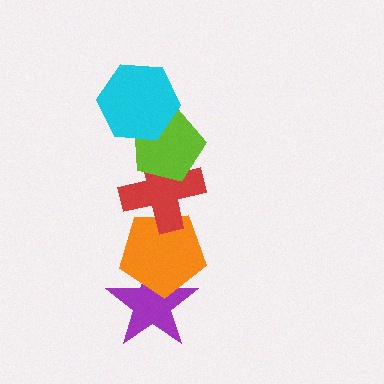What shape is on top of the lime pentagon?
The cyan hexagon is on top of the lime pentagon.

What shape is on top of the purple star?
The orange pentagon is on top of the purple star.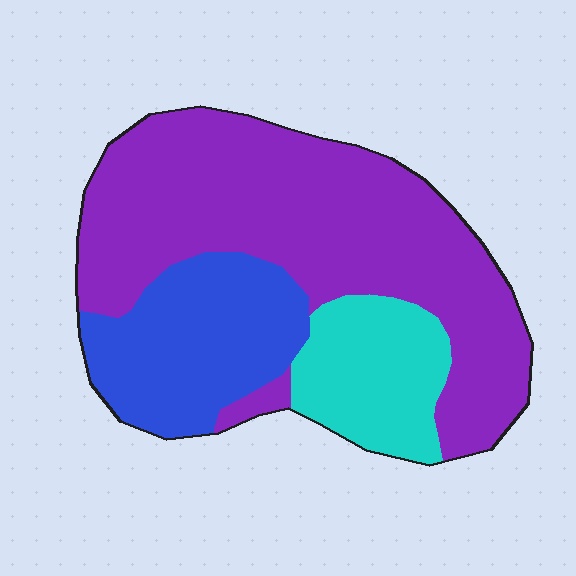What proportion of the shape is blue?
Blue covers 24% of the shape.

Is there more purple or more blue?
Purple.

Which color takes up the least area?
Cyan, at roughly 15%.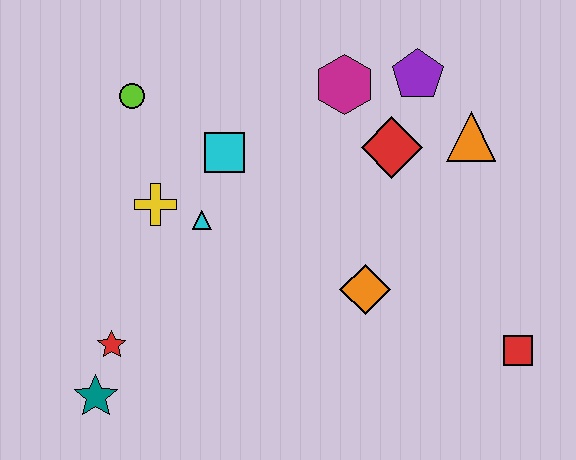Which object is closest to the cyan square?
The cyan triangle is closest to the cyan square.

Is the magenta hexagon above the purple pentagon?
No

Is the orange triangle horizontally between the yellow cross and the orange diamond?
No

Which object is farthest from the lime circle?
The red square is farthest from the lime circle.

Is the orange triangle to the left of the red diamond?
No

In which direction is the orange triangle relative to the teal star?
The orange triangle is to the right of the teal star.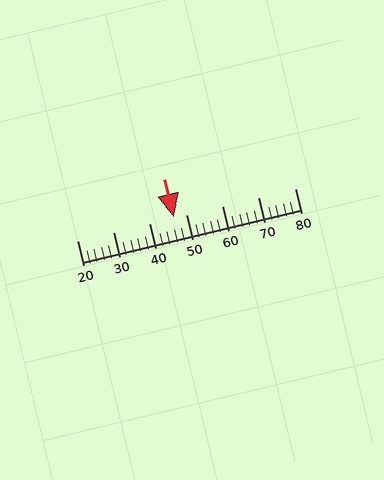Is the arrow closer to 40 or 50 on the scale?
The arrow is closer to 50.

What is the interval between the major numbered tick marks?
The major tick marks are spaced 10 units apart.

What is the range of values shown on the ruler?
The ruler shows values from 20 to 80.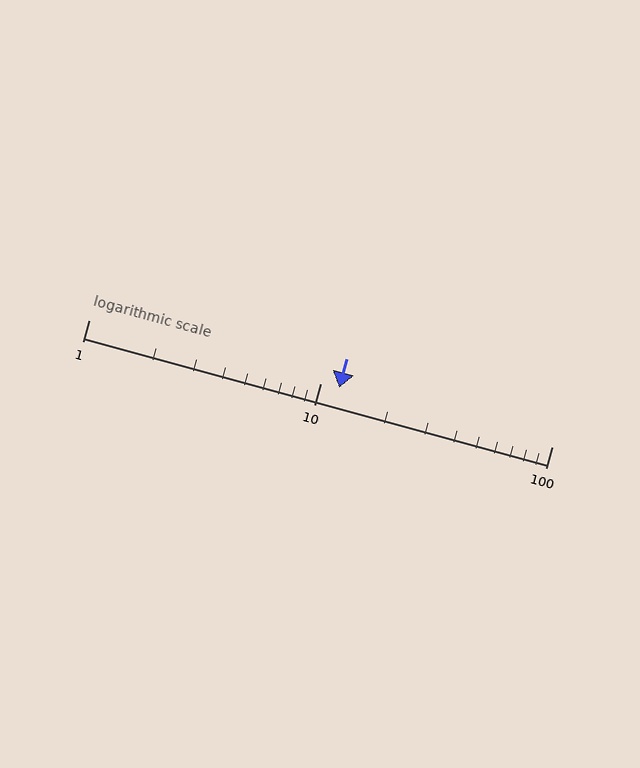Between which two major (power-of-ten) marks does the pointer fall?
The pointer is between 10 and 100.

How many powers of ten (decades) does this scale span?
The scale spans 2 decades, from 1 to 100.